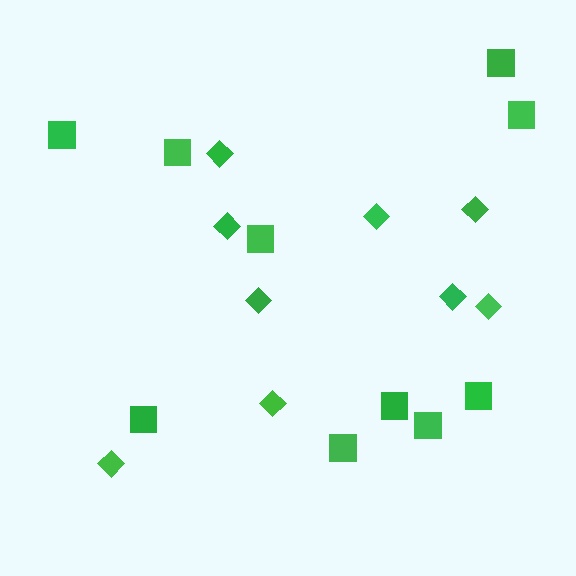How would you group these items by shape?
There are 2 groups: one group of diamonds (9) and one group of squares (10).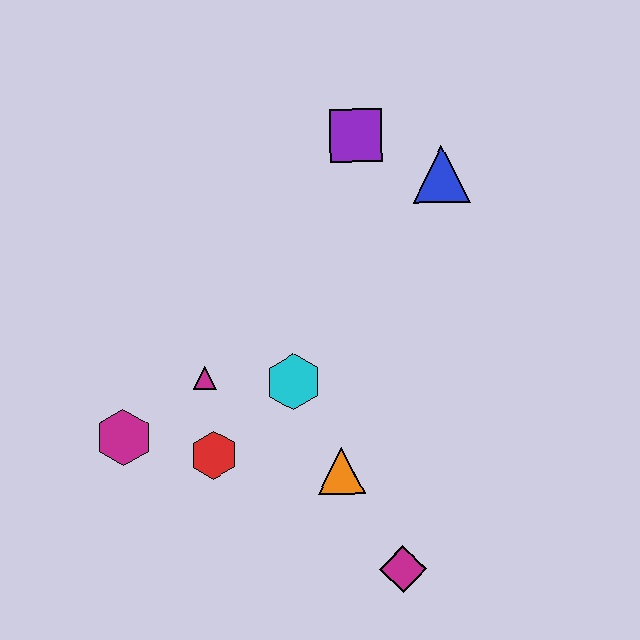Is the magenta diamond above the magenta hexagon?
No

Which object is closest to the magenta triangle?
The red hexagon is closest to the magenta triangle.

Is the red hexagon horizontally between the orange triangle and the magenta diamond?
No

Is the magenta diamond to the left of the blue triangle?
Yes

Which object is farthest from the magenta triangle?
The blue triangle is farthest from the magenta triangle.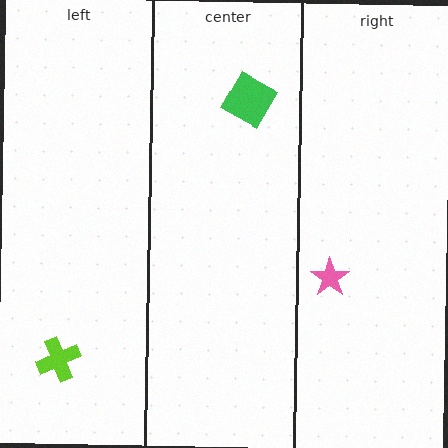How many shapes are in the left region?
1.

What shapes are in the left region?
The lime cross.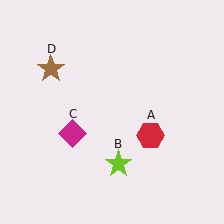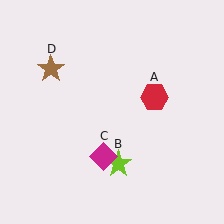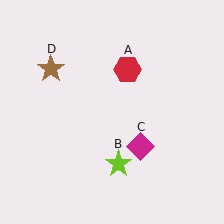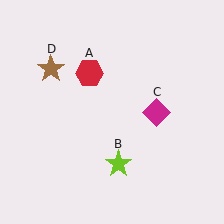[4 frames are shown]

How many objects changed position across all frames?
2 objects changed position: red hexagon (object A), magenta diamond (object C).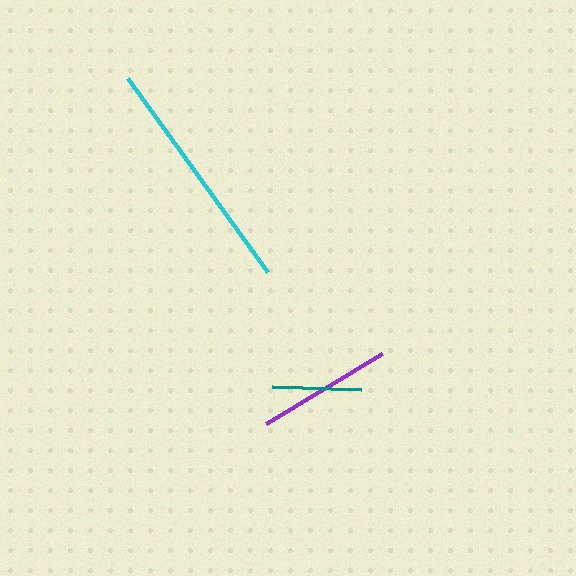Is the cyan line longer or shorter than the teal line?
The cyan line is longer than the teal line.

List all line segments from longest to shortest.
From longest to shortest: cyan, purple, teal.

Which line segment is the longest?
The cyan line is the longest at approximately 240 pixels.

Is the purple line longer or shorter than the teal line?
The purple line is longer than the teal line.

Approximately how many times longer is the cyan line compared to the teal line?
The cyan line is approximately 2.7 times the length of the teal line.